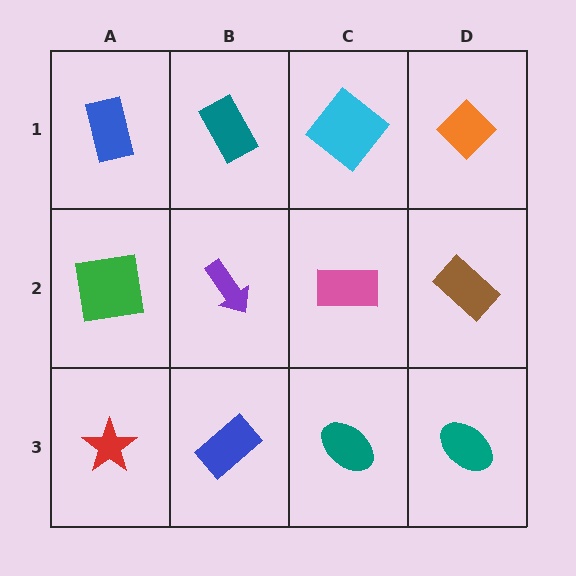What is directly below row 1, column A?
A green square.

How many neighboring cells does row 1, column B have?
3.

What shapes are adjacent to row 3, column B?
A purple arrow (row 2, column B), a red star (row 3, column A), a teal ellipse (row 3, column C).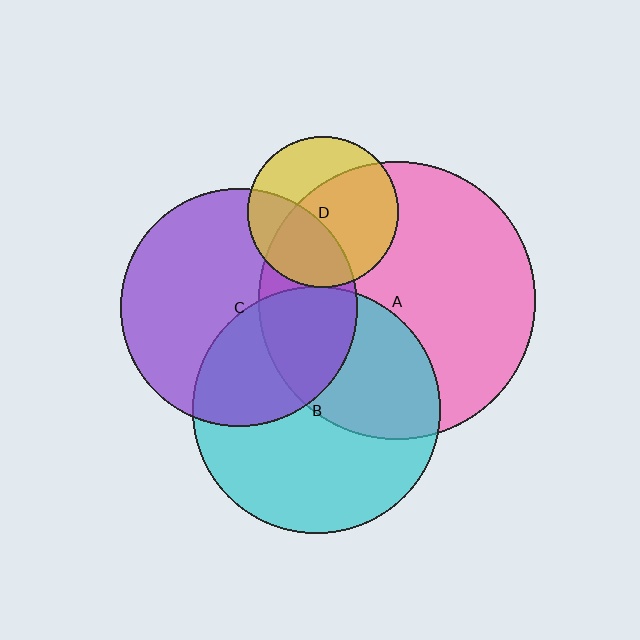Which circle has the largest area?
Circle A (pink).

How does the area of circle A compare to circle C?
Approximately 1.4 times.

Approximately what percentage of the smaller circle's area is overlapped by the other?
Approximately 35%.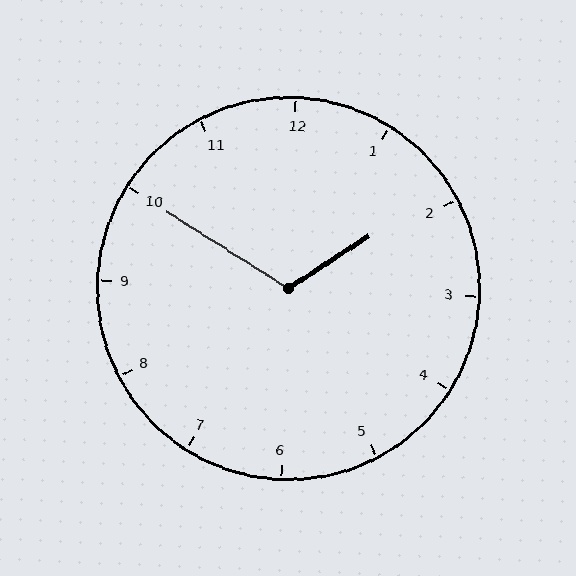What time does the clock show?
1:50.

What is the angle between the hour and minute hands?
Approximately 115 degrees.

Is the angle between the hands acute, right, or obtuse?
It is obtuse.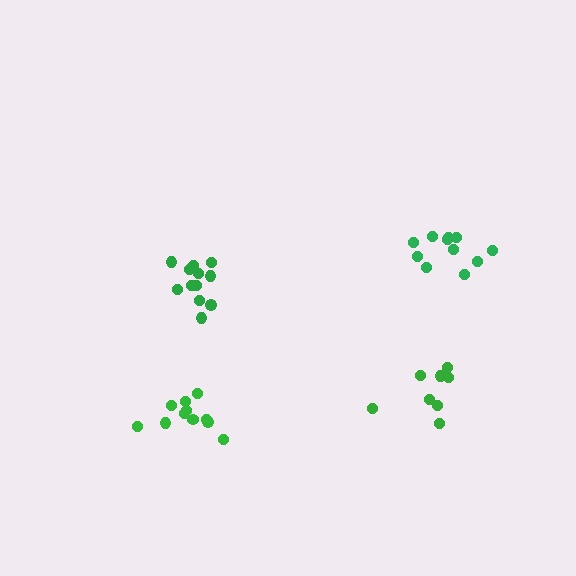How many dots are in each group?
Group 1: 8 dots, Group 2: 11 dots, Group 3: 12 dots, Group 4: 11 dots (42 total).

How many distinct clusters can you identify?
There are 4 distinct clusters.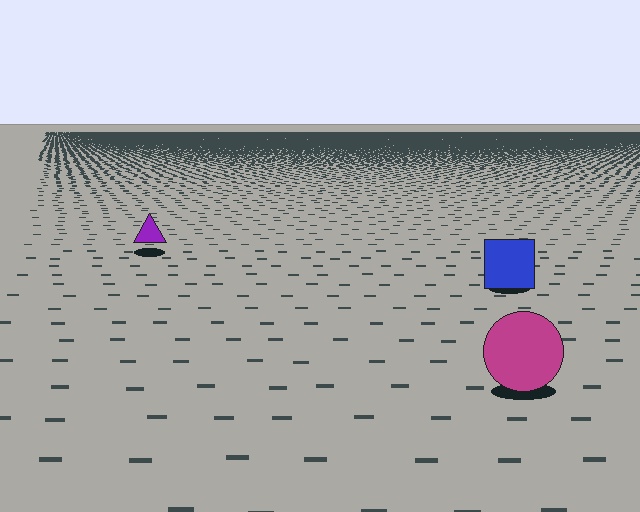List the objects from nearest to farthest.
From nearest to farthest: the magenta circle, the blue square, the purple triangle.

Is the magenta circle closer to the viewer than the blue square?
Yes. The magenta circle is closer — you can tell from the texture gradient: the ground texture is coarser near it.